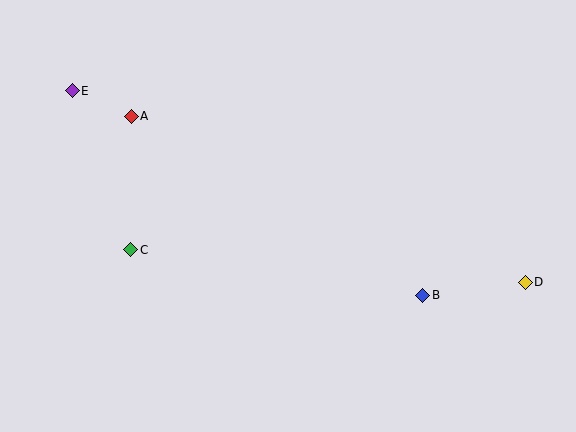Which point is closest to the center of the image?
Point B at (423, 295) is closest to the center.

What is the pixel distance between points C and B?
The distance between C and B is 296 pixels.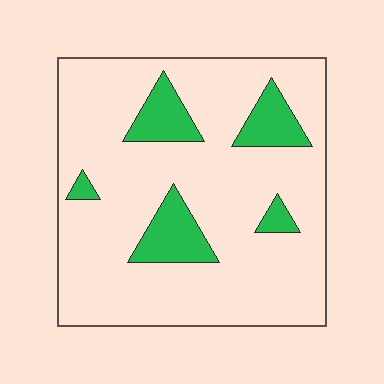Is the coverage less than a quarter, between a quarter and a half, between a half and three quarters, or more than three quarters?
Less than a quarter.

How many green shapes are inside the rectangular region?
5.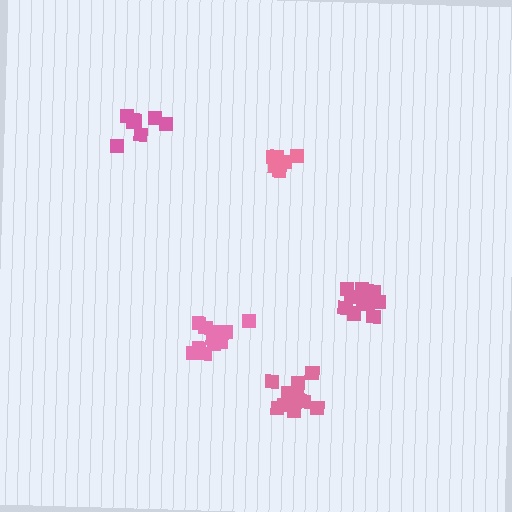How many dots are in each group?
Group 1: 13 dots, Group 2: 13 dots, Group 3: 7 dots, Group 4: 11 dots, Group 5: 7 dots (51 total).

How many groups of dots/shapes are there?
There are 5 groups.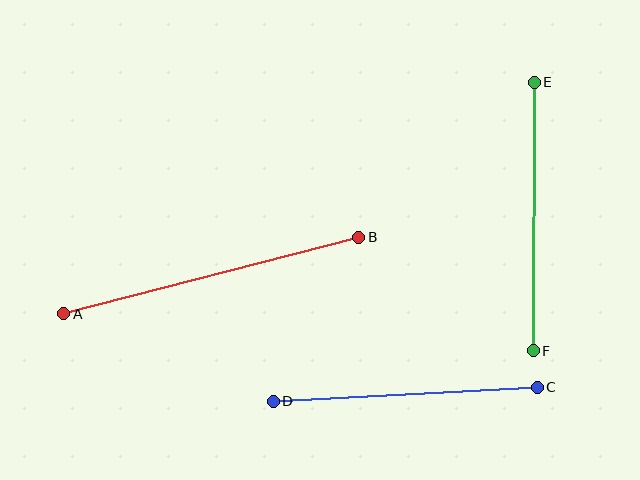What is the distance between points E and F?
The distance is approximately 268 pixels.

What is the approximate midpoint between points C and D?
The midpoint is at approximately (405, 394) pixels.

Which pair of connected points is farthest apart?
Points A and B are farthest apart.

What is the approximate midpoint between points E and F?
The midpoint is at approximately (534, 217) pixels.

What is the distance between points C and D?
The distance is approximately 264 pixels.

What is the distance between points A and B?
The distance is approximately 305 pixels.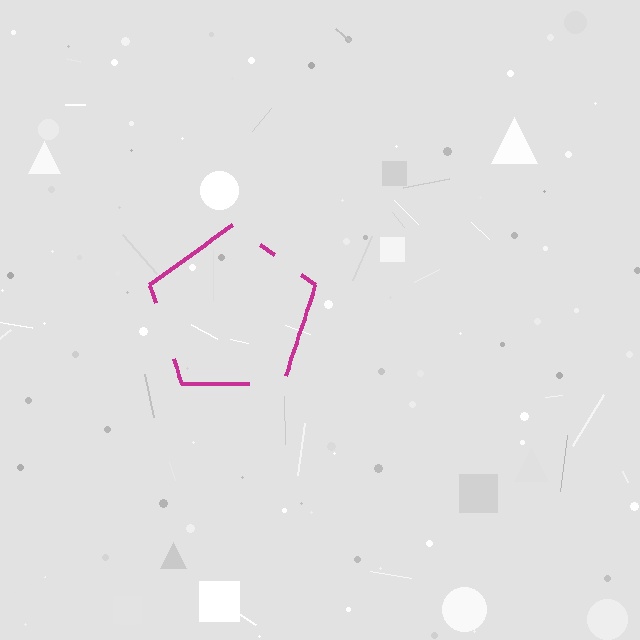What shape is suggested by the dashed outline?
The dashed outline suggests a pentagon.